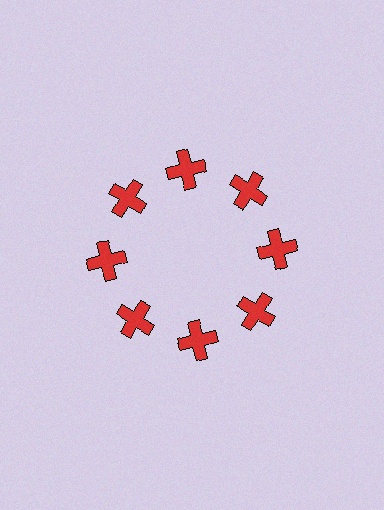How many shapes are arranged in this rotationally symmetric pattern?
There are 8 shapes, arranged in 8 groups of 1.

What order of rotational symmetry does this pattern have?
This pattern has 8-fold rotational symmetry.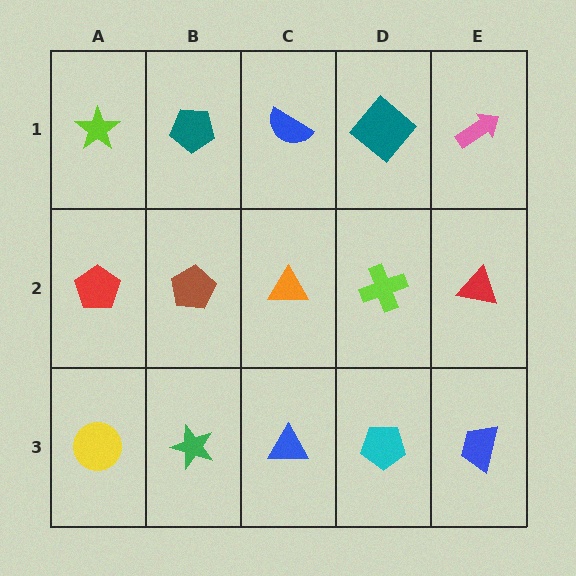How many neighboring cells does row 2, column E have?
3.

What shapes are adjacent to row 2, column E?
A pink arrow (row 1, column E), a blue trapezoid (row 3, column E), a lime cross (row 2, column D).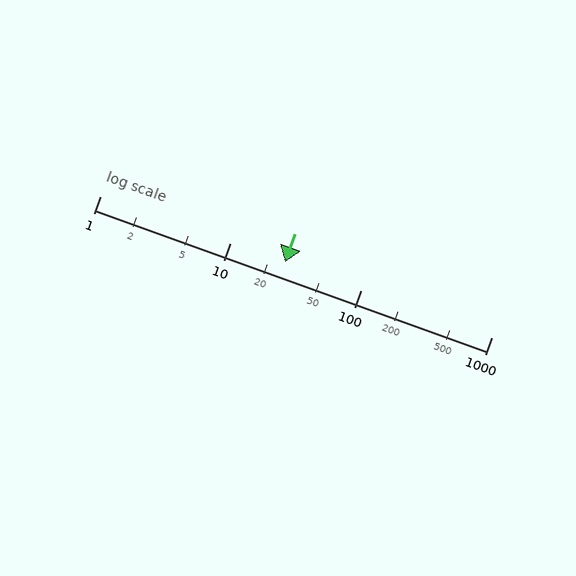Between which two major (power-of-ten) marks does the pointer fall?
The pointer is between 10 and 100.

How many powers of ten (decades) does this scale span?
The scale spans 3 decades, from 1 to 1000.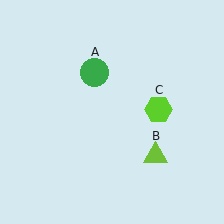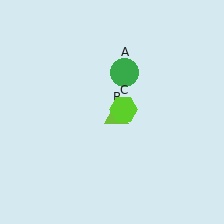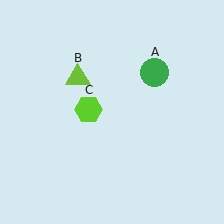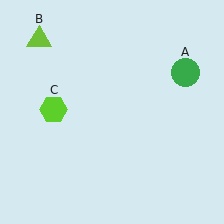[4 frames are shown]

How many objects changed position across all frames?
3 objects changed position: green circle (object A), lime triangle (object B), lime hexagon (object C).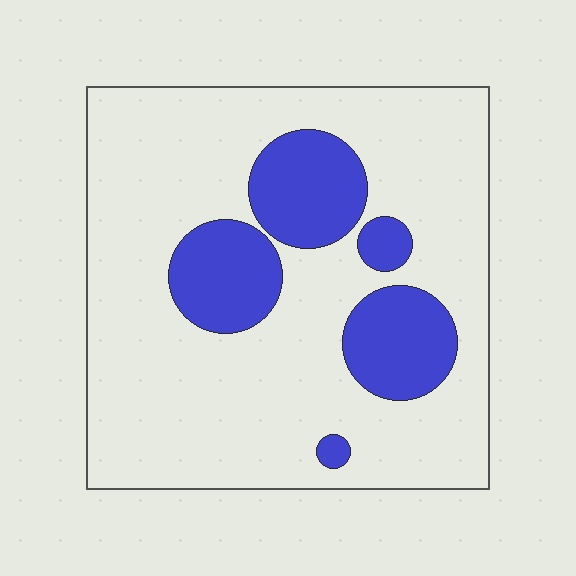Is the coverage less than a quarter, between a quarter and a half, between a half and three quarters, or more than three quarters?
Less than a quarter.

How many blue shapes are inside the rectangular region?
5.